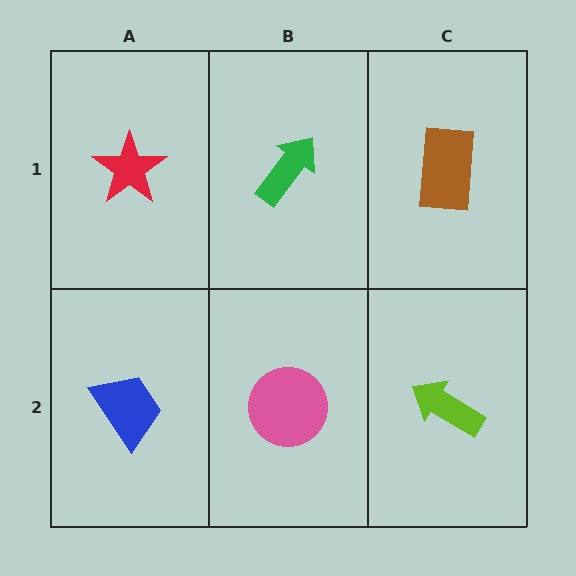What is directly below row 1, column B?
A pink circle.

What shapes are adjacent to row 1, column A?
A blue trapezoid (row 2, column A), a green arrow (row 1, column B).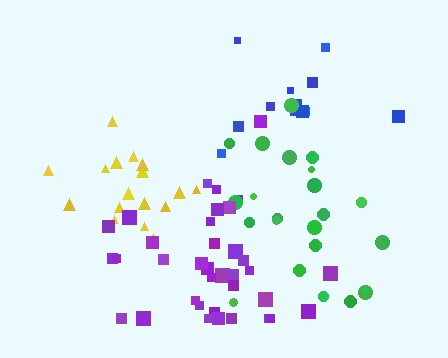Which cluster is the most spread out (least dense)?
Blue.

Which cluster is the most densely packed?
Purple.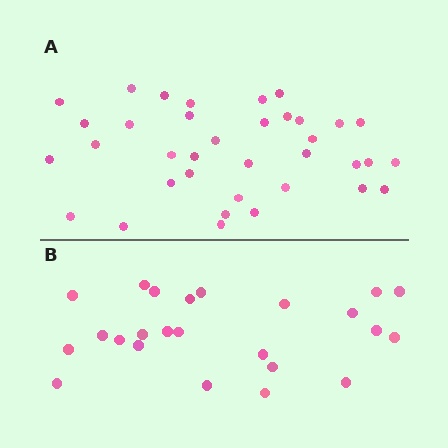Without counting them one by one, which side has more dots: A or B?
Region A (the top region) has more dots.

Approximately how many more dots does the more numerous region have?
Region A has roughly 12 or so more dots than region B.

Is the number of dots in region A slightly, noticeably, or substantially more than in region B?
Region A has substantially more. The ratio is roughly 1.5 to 1.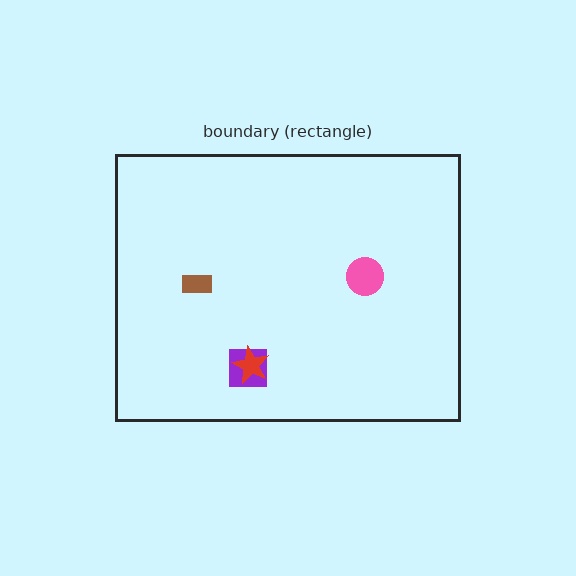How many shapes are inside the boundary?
4 inside, 0 outside.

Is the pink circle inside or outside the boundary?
Inside.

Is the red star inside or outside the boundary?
Inside.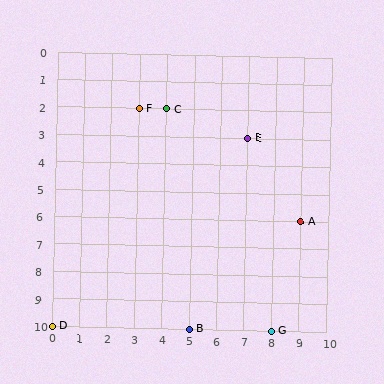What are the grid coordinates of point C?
Point C is at grid coordinates (4, 2).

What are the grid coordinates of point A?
Point A is at grid coordinates (9, 6).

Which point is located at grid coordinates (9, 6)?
Point A is at (9, 6).